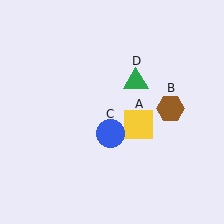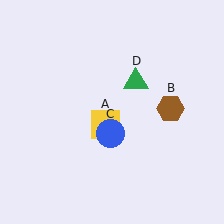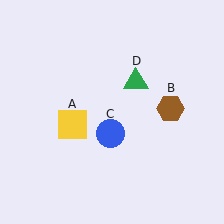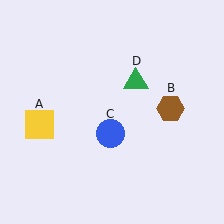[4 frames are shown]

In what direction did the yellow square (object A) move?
The yellow square (object A) moved left.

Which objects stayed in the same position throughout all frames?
Brown hexagon (object B) and blue circle (object C) and green triangle (object D) remained stationary.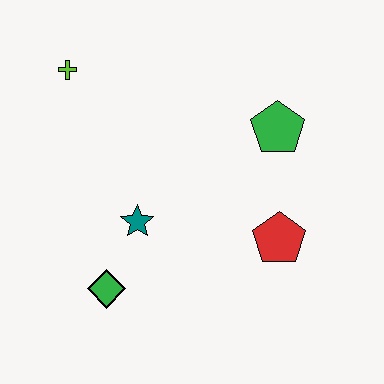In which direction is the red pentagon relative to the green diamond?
The red pentagon is to the right of the green diamond.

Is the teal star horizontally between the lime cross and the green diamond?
No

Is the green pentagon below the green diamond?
No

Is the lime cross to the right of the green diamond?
No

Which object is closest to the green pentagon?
The red pentagon is closest to the green pentagon.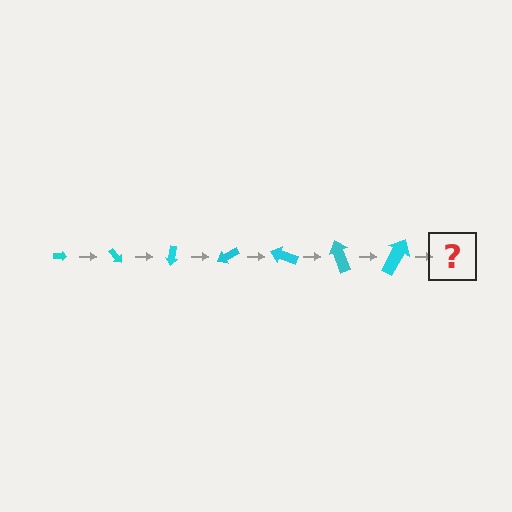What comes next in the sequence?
The next element should be an arrow, larger than the previous one and rotated 350 degrees from the start.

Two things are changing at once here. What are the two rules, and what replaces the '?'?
The two rules are that the arrow grows larger each step and it rotates 50 degrees each step. The '?' should be an arrow, larger than the previous one and rotated 350 degrees from the start.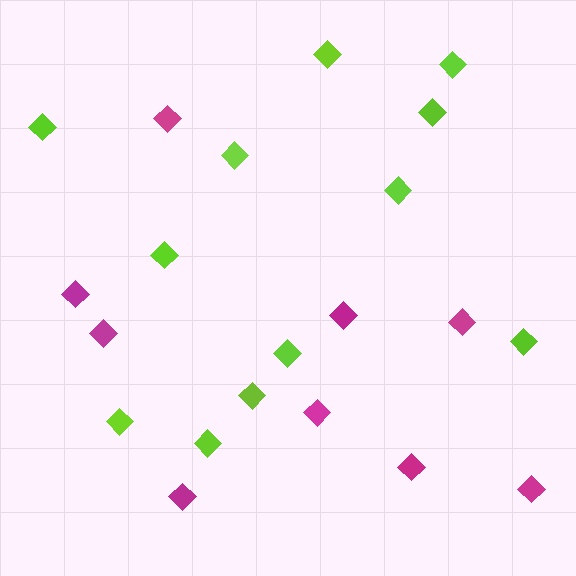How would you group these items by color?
There are 2 groups: one group of magenta diamonds (9) and one group of lime diamonds (12).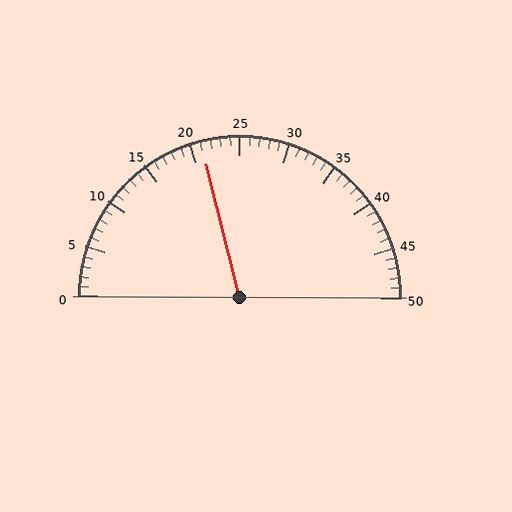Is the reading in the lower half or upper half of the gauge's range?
The reading is in the lower half of the range (0 to 50).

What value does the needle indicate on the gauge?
The needle indicates approximately 21.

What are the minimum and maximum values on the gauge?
The gauge ranges from 0 to 50.